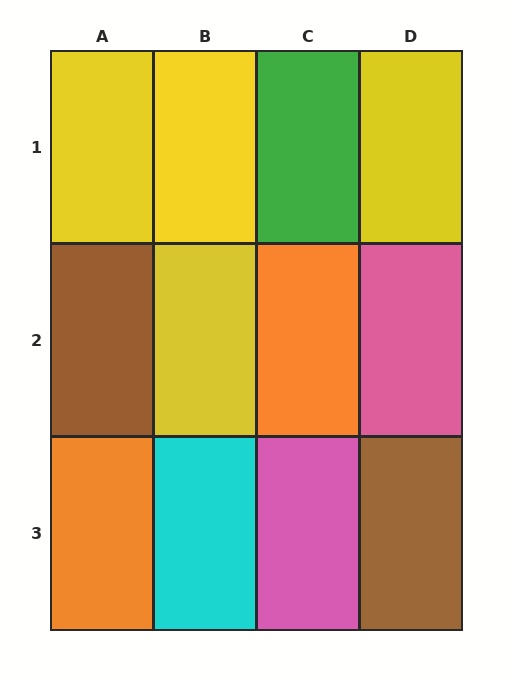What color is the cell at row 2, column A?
Brown.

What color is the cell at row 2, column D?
Pink.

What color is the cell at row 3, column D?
Brown.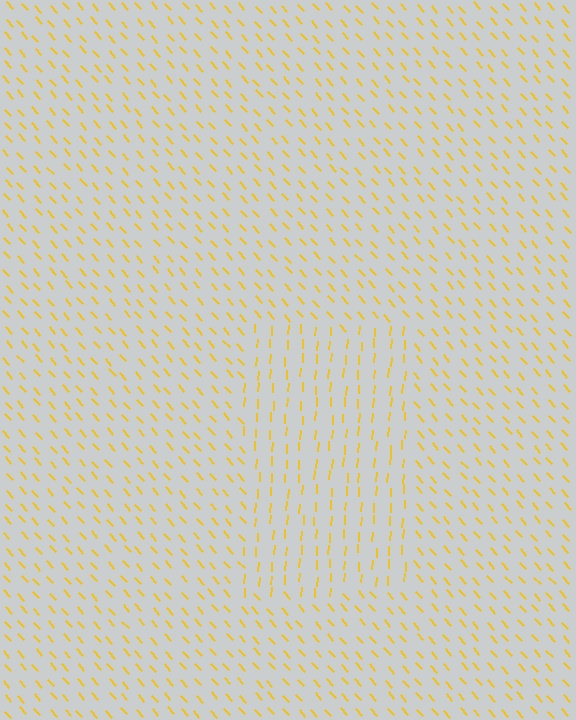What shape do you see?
I see a rectangle.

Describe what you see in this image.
The image is filled with small yellow line segments. A rectangle region in the image has lines oriented differently from the surrounding lines, creating a visible texture boundary.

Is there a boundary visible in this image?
Yes, there is a texture boundary formed by a change in line orientation.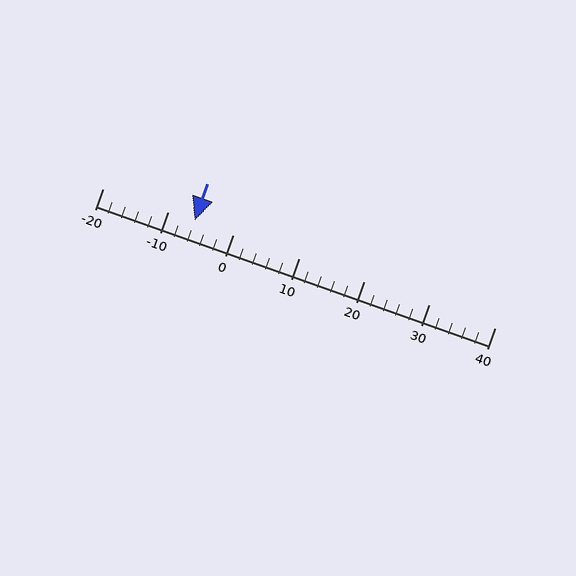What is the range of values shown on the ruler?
The ruler shows values from -20 to 40.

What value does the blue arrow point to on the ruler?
The blue arrow points to approximately -6.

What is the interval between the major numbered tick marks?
The major tick marks are spaced 10 units apart.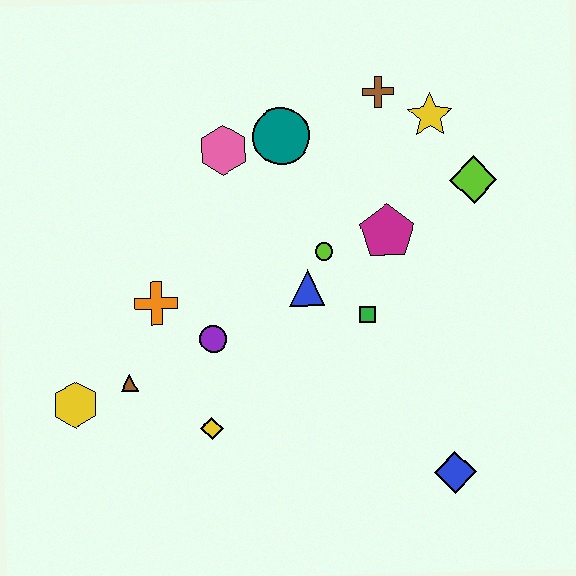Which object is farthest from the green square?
The yellow hexagon is farthest from the green square.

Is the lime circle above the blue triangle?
Yes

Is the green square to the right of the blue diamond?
No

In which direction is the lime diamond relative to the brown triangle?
The lime diamond is to the right of the brown triangle.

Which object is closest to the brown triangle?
The yellow hexagon is closest to the brown triangle.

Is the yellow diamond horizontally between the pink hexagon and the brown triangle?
Yes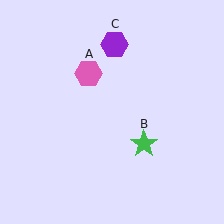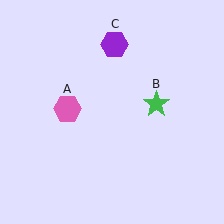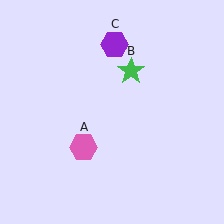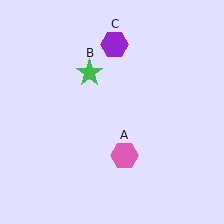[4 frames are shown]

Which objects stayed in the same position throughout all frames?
Purple hexagon (object C) remained stationary.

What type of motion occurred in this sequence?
The pink hexagon (object A), green star (object B) rotated counterclockwise around the center of the scene.